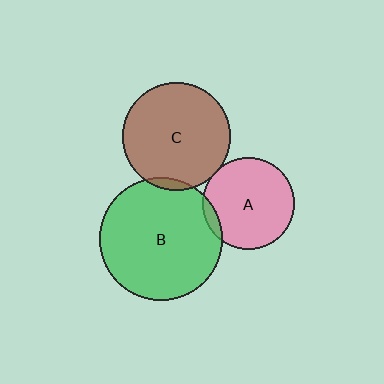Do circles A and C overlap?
Yes.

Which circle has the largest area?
Circle B (green).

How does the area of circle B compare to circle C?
Approximately 1.3 times.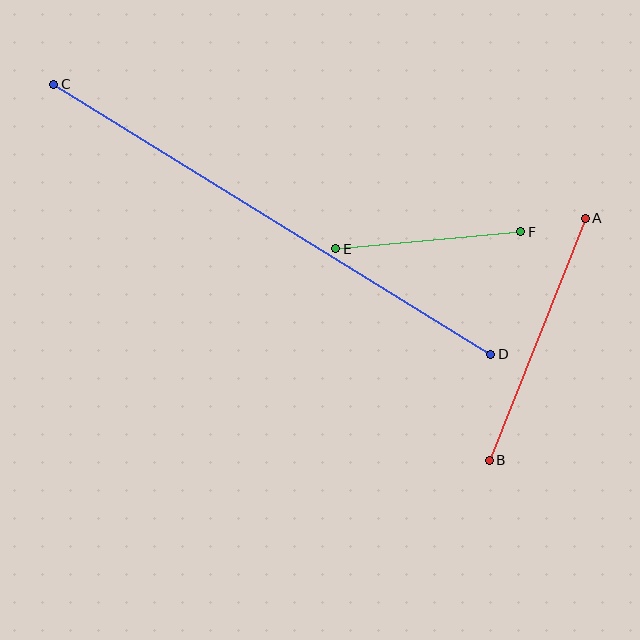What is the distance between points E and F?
The distance is approximately 186 pixels.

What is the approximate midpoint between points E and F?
The midpoint is at approximately (428, 240) pixels.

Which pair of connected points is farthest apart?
Points C and D are farthest apart.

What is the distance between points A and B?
The distance is approximately 260 pixels.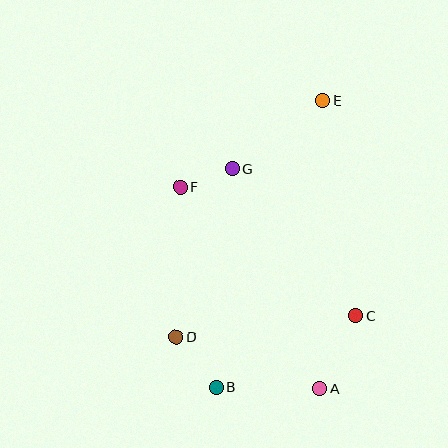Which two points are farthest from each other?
Points B and E are farthest from each other.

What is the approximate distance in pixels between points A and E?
The distance between A and E is approximately 288 pixels.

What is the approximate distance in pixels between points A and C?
The distance between A and C is approximately 81 pixels.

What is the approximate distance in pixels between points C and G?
The distance between C and G is approximately 192 pixels.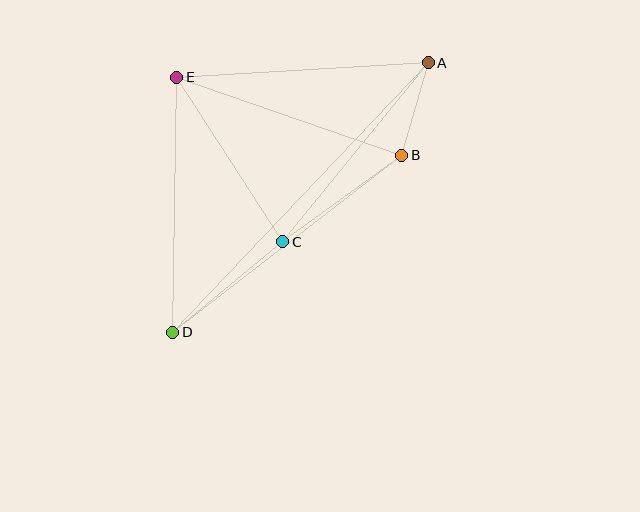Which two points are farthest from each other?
Points A and D are farthest from each other.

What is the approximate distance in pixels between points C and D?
The distance between C and D is approximately 142 pixels.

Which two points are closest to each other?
Points A and B are closest to each other.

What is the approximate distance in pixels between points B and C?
The distance between B and C is approximately 147 pixels.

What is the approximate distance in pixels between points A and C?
The distance between A and C is approximately 231 pixels.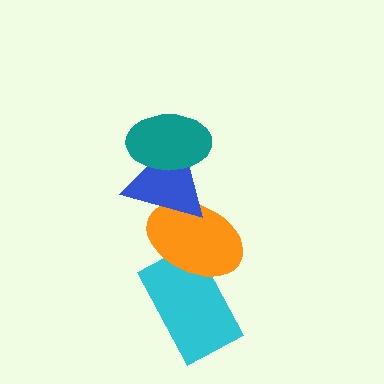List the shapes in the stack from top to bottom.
From top to bottom: the teal ellipse, the blue triangle, the orange ellipse, the cyan rectangle.